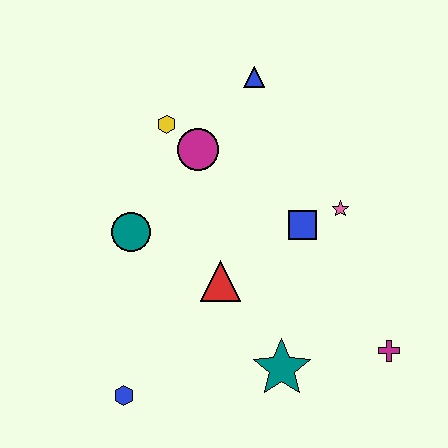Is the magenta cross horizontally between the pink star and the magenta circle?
No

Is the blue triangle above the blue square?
Yes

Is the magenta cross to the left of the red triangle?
No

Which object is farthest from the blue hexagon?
The blue triangle is farthest from the blue hexagon.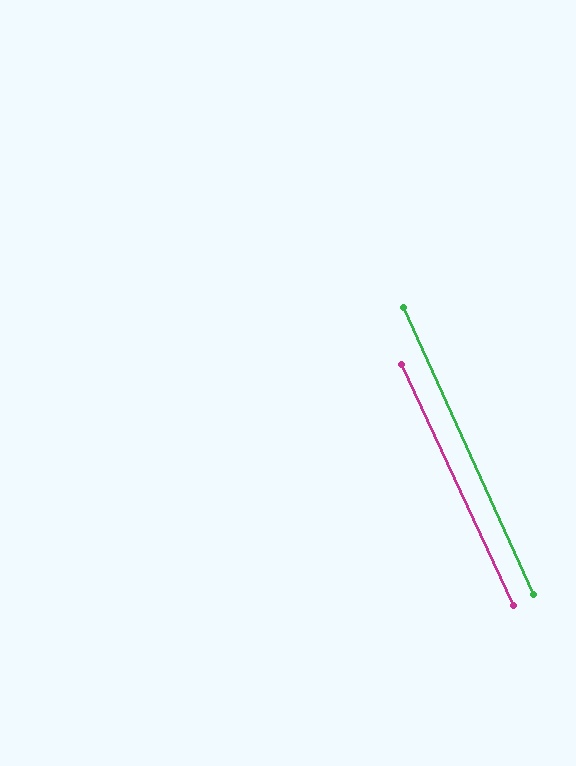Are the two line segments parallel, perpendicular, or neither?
Parallel — their directions differ by only 0.7°.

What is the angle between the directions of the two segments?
Approximately 1 degree.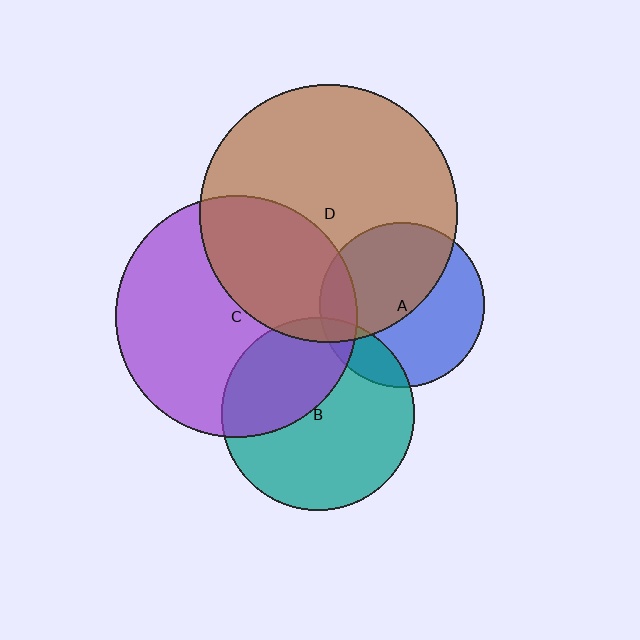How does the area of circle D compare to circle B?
Approximately 1.8 times.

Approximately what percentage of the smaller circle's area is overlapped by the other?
Approximately 15%.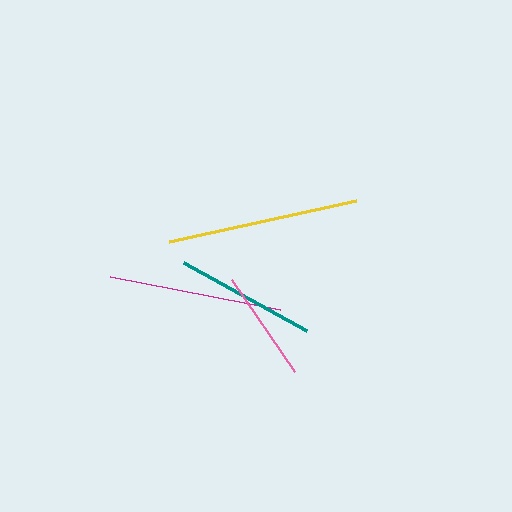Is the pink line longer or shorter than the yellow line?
The yellow line is longer than the pink line.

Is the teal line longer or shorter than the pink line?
The teal line is longer than the pink line.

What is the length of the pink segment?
The pink segment is approximately 112 pixels long.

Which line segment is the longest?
The yellow line is the longest at approximately 191 pixels.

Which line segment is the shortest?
The pink line is the shortest at approximately 112 pixels.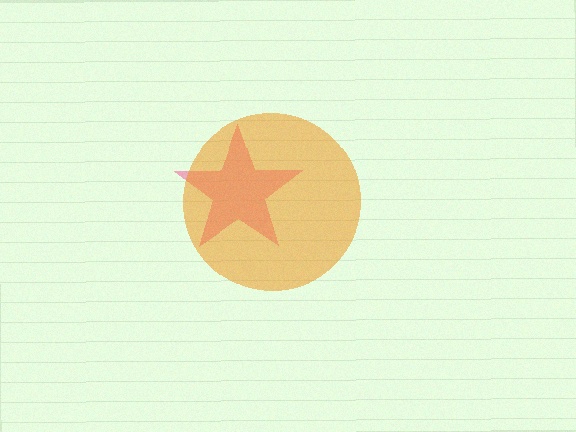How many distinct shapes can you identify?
There are 2 distinct shapes: a pink star, an orange circle.